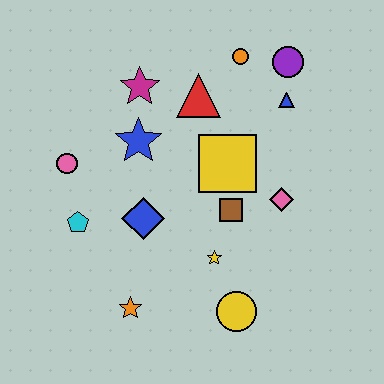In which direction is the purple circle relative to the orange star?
The purple circle is above the orange star.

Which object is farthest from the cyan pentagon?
The purple circle is farthest from the cyan pentagon.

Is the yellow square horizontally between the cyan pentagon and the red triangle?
No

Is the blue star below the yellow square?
No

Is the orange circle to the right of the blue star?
Yes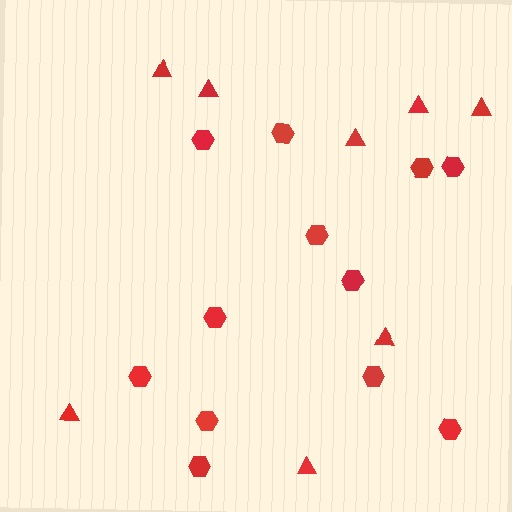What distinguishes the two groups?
There are 2 groups: one group of triangles (8) and one group of hexagons (12).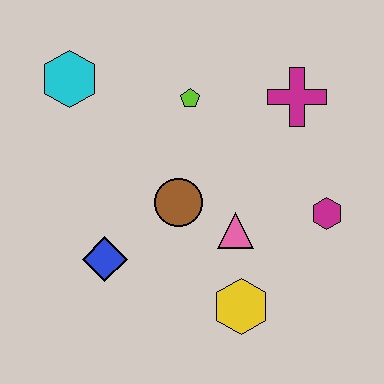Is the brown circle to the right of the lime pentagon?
No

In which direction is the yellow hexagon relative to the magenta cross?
The yellow hexagon is below the magenta cross.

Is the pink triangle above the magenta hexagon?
No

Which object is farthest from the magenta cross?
The blue diamond is farthest from the magenta cross.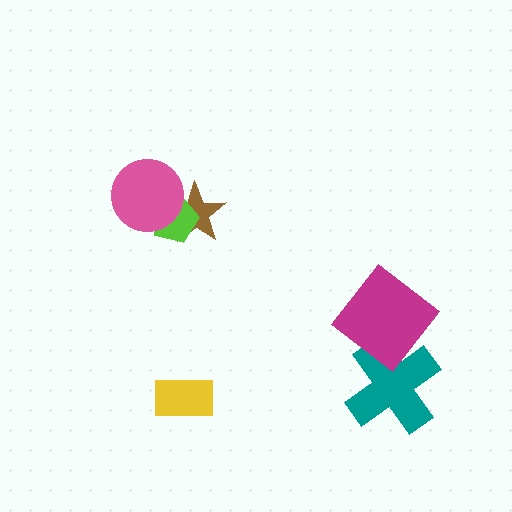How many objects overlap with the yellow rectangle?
0 objects overlap with the yellow rectangle.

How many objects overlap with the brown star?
2 objects overlap with the brown star.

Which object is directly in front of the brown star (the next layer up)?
The lime pentagon is directly in front of the brown star.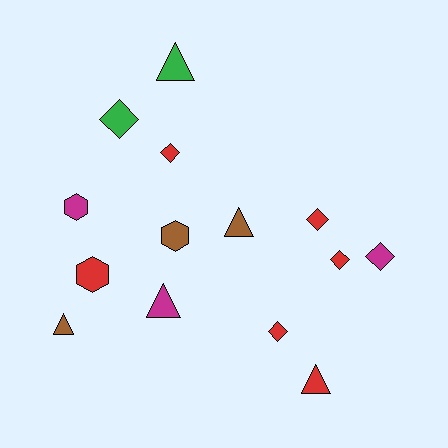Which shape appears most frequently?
Diamond, with 6 objects.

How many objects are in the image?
There are 14 objects.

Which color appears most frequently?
Red, with 6 objects.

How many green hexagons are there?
There are no green hexagons.